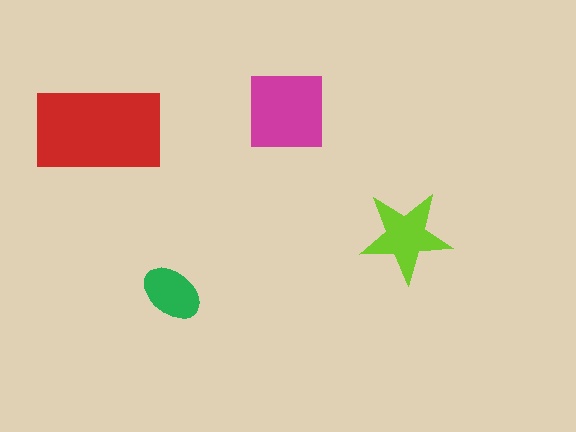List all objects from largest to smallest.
The red rectangle, the magenta square, the lime star, the green ellipse.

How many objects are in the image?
There are 4 objects in the image.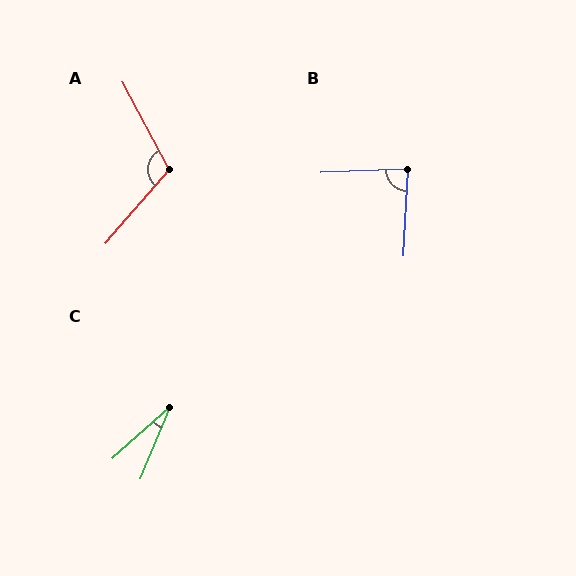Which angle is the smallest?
C, at approximately 26 degrees.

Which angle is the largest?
A, at approximately 111 degrees.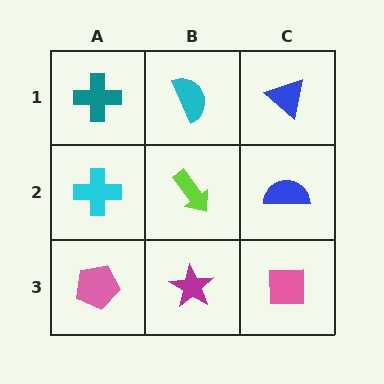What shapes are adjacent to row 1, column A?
A cyan cross (row 2, column A), a cyan semicircle (row 1, column B).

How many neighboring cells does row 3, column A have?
2.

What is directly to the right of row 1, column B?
A blue triangle.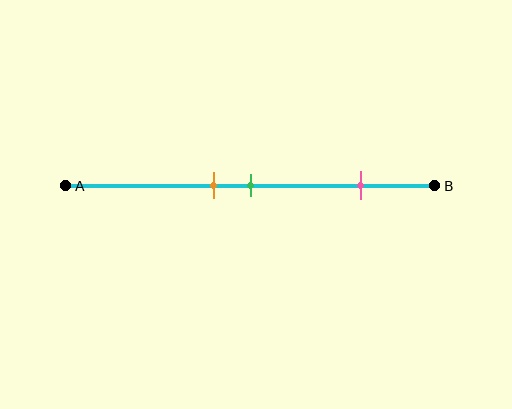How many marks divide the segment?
There are 3 marks dividing the segment.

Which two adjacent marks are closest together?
The orange and green marks are the closest adjacent pair.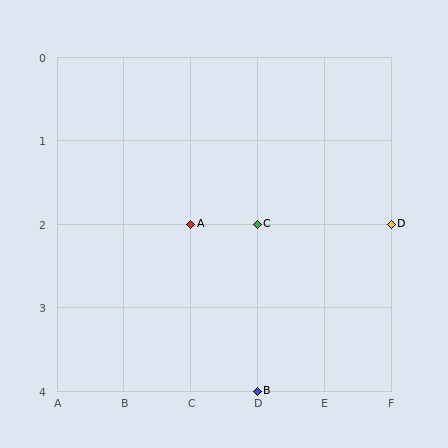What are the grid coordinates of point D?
Point D is at grid coordinates (F, 2).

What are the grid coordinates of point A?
Point A is at grid coordinates (C, 2).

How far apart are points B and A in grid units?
Points B and A are 1 column and 2 rows apart (about 2.2 grid units diagonally).